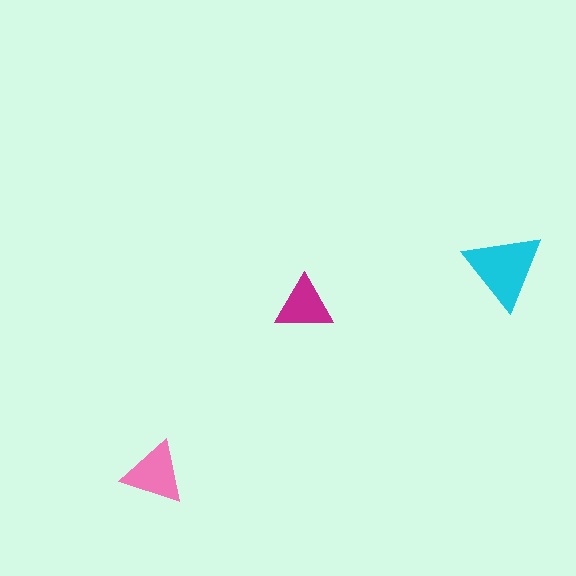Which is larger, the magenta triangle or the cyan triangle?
The cyan one.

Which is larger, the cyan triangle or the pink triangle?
The cyan one.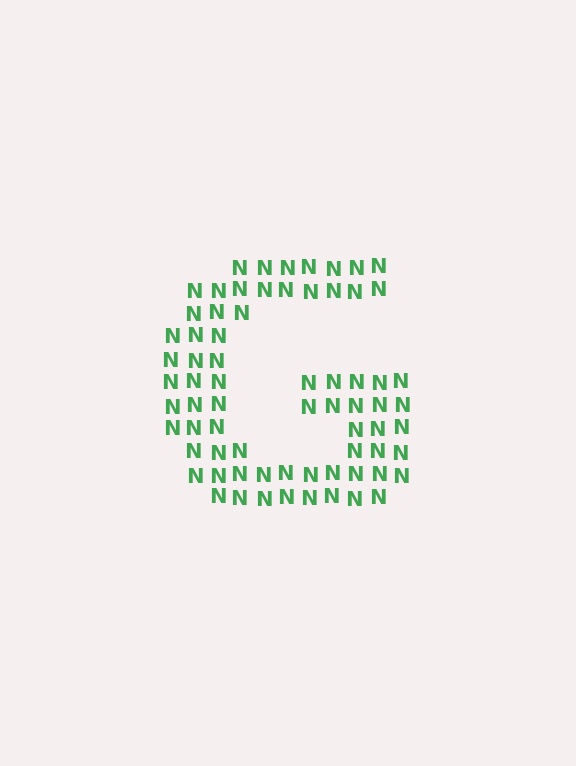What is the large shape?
The large shape is the letter G.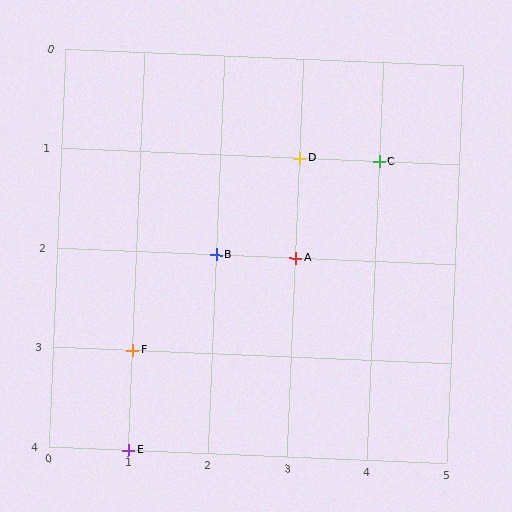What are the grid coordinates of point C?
Point C is at grid coordinates (4, 1).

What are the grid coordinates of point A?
Point A is at grid coordinates (3, 2).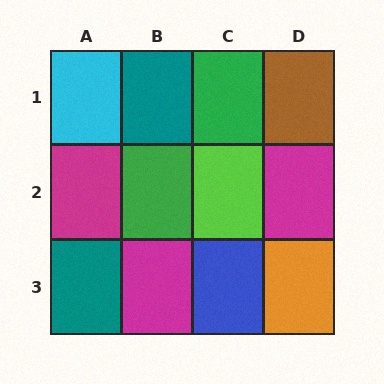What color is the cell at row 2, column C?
Lime.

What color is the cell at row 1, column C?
Green.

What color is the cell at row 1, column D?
Brown.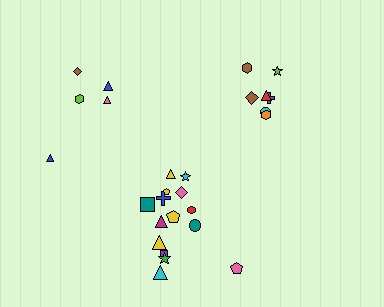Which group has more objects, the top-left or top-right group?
The top-right group.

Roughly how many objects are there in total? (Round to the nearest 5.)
Roughly 25 objects in total.